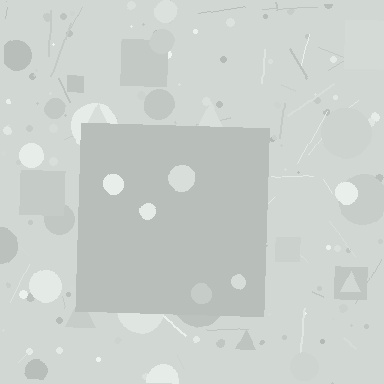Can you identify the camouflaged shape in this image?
The camouflaged shape is a square.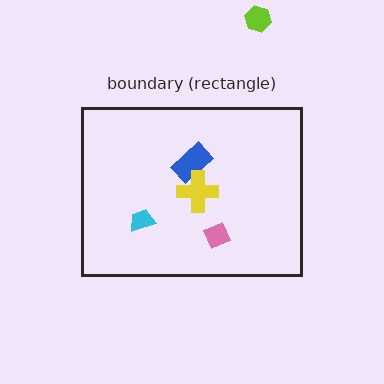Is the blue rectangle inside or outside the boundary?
Inside.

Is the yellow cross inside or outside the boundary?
Inside.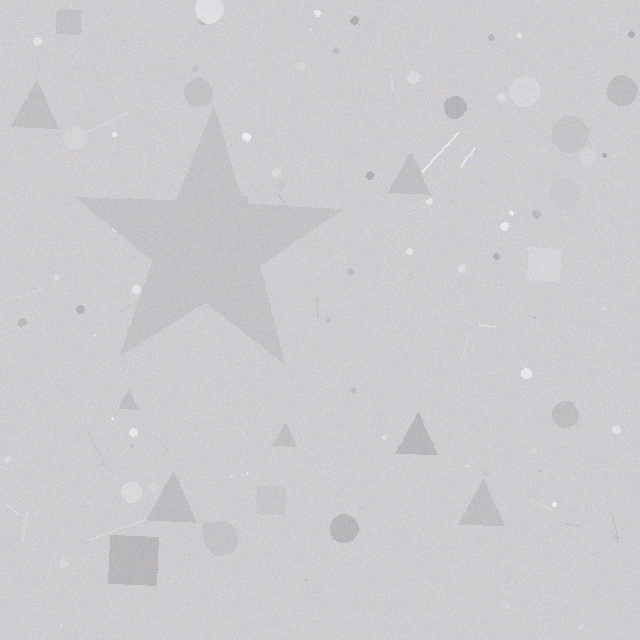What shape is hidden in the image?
A star is hidden in the image.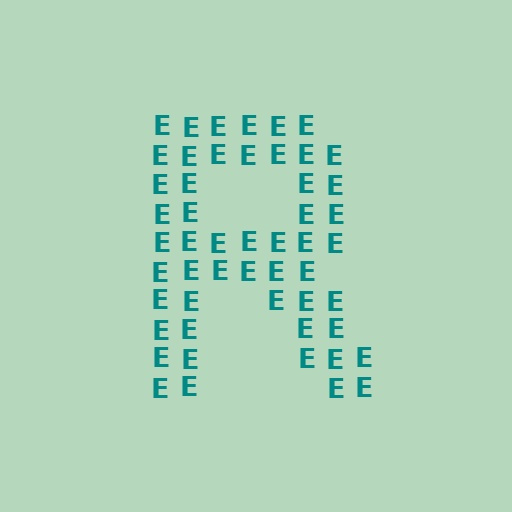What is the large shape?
The large shape is the letter R.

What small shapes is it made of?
It is made of small letter E's.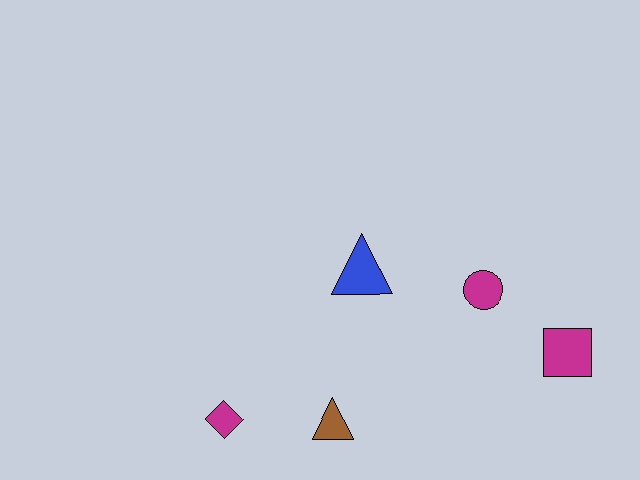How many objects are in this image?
There are 5 objects.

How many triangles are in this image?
There are 2 triangles.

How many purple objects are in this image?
There are no purple objects.